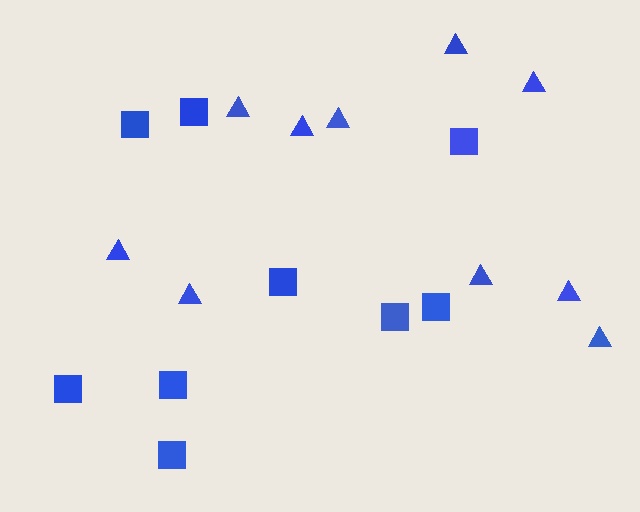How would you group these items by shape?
There are 2 groups: one group of triangles (10) and one group of squares (9).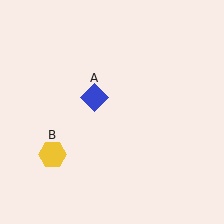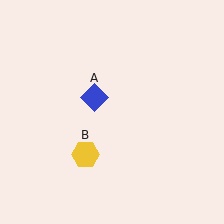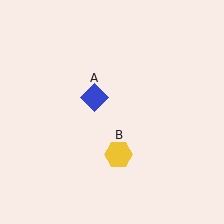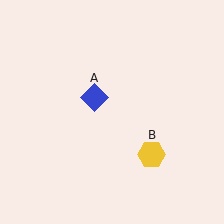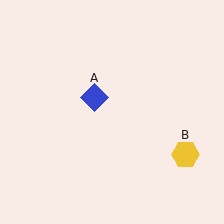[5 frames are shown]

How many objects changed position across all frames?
1 object changed position: yellow hexagon (object B).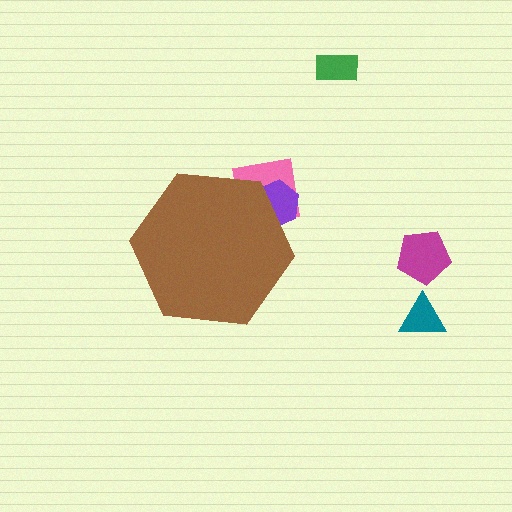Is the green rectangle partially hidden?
No, the green rectangle is fully visible.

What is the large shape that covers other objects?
A brown hexagon.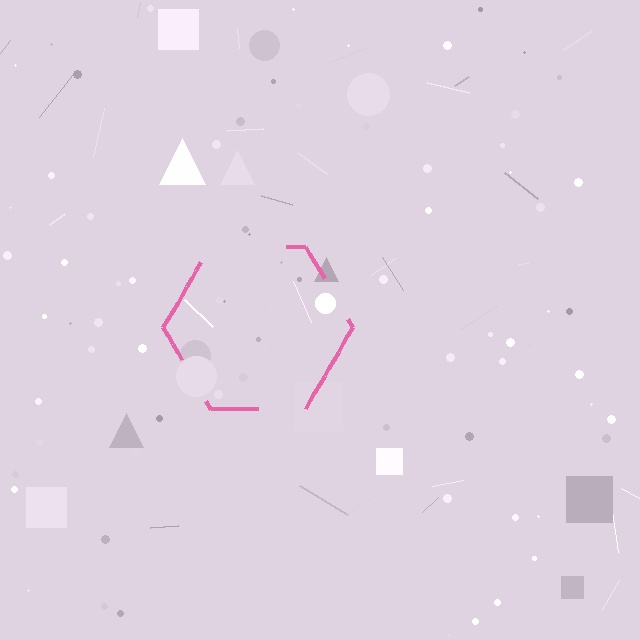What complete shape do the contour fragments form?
The contour fragments form a hexagon.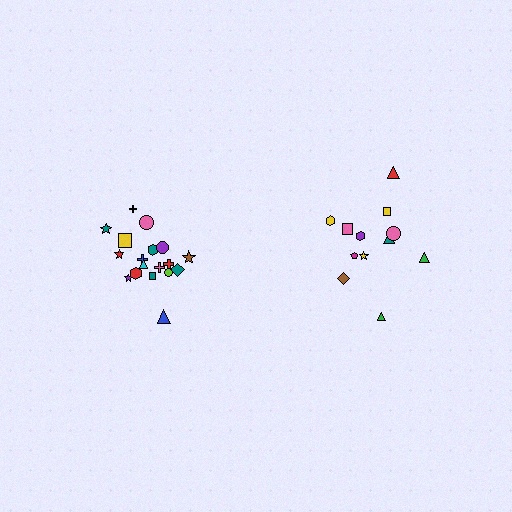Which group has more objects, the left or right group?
The left group.